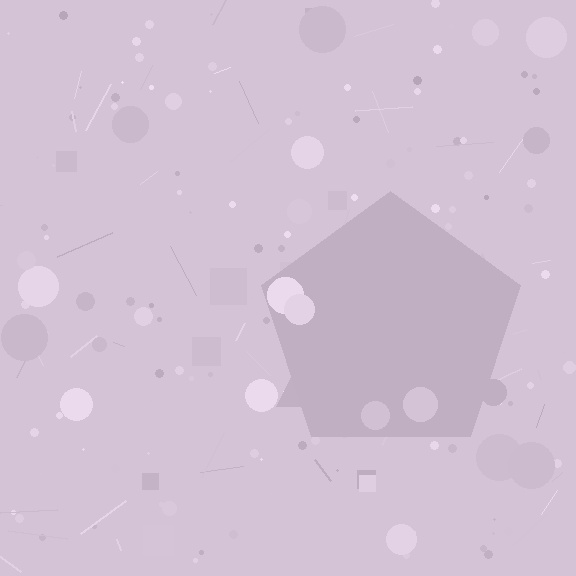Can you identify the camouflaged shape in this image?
The camouflaged shape is a pentagon.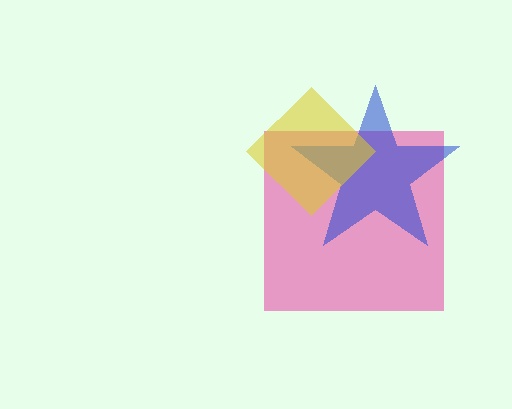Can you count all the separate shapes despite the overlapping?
Yes, there are 3 separate shapes.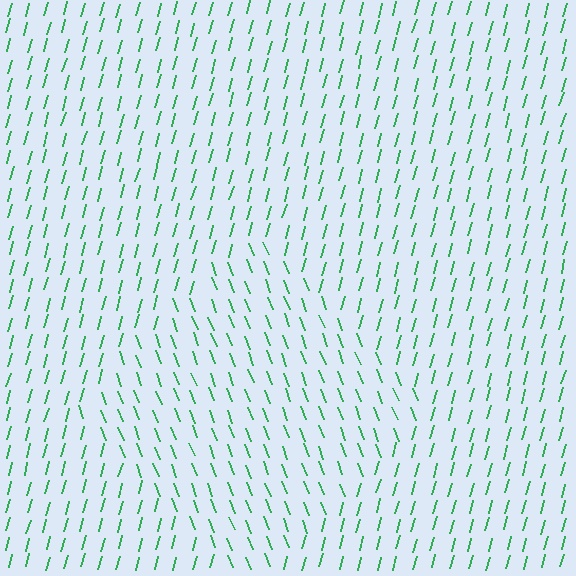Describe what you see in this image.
The image is filled with small green line segments. A diamond region in the image has lines oriented differently from the surrounding lines, creating a visible texture boundary.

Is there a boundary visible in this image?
Yes, there is a texture boundary formed by a change in line orientation.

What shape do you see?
I see a diamond.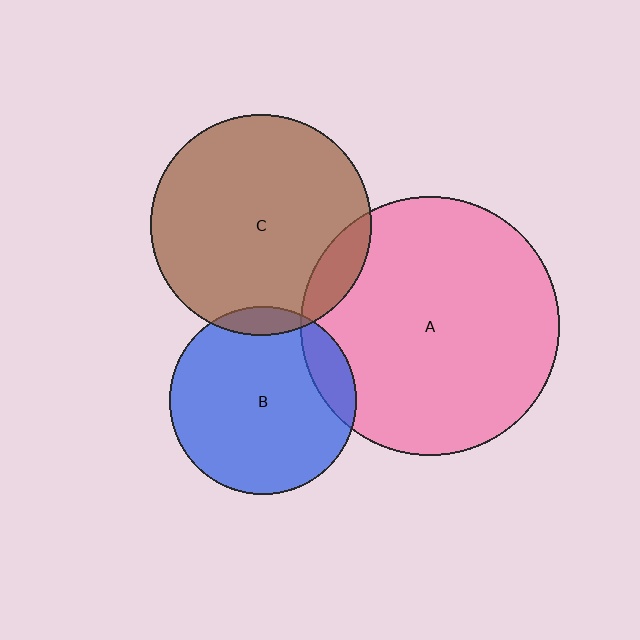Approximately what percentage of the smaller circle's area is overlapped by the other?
Approximately 10%.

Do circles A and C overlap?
Yes.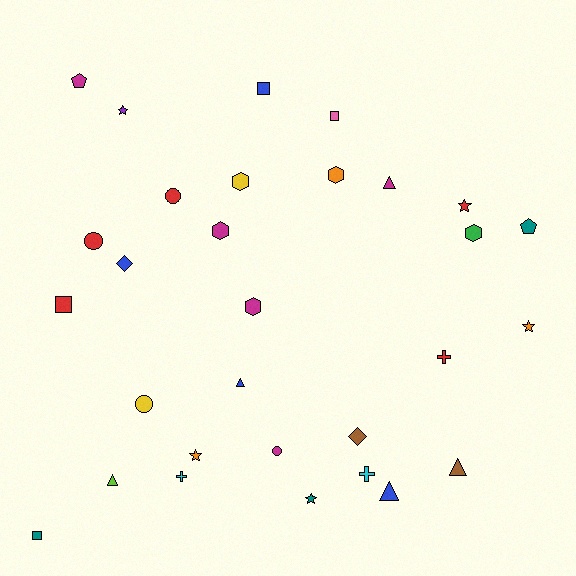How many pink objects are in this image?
There is 1 pink object.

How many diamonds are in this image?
There are 2 diamonds.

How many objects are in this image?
There are 30 objects.